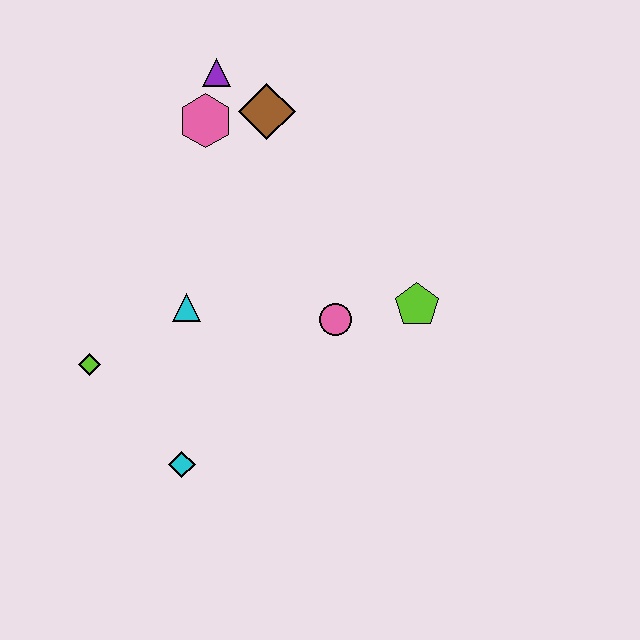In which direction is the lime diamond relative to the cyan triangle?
The lime diamond is to the left of the cyan triangle.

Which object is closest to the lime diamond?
The cyan triangle is closest to the lime diamond.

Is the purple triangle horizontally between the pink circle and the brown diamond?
No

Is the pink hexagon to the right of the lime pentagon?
No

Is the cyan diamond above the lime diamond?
No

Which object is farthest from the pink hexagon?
The cyan diamond is farthest from the pink hexagon.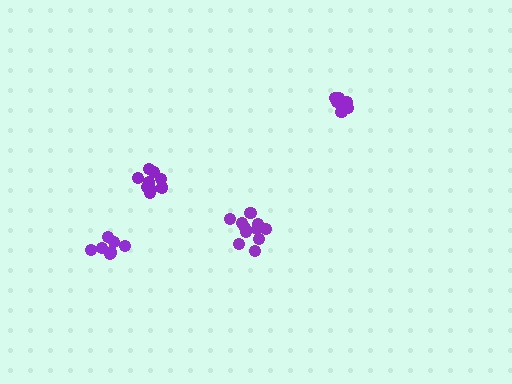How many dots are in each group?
Group 1: 11 dots, Group 2: 7 dots, Group 3: 9 dots, Group 4: 7 dots (34 total).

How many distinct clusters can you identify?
There are 4 distinct clusters.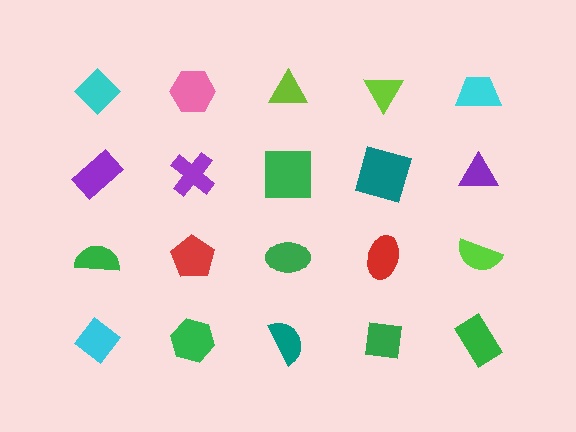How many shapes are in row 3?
5 shapes.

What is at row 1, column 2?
A pink hexagon.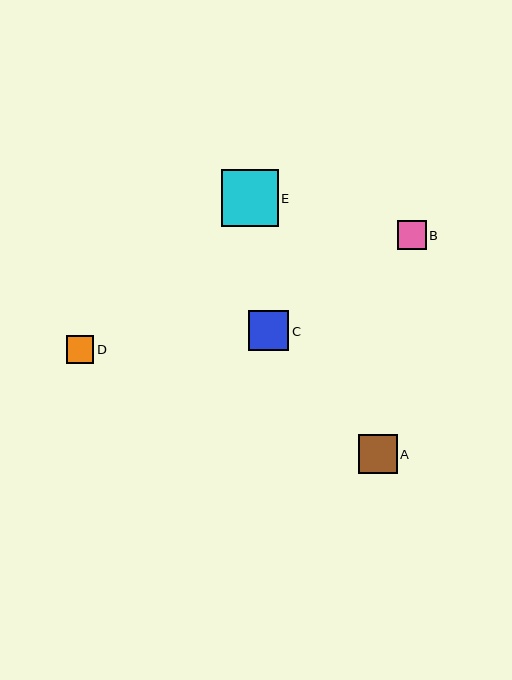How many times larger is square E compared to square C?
Square E is approximately 1.4 times the size of square C.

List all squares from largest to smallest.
From largest to smallest: E, C, A, B, D.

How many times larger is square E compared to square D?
Square E is approximately 2.1 times the size of square D.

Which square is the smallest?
Square D is the smallest with a size of approximately 27 pixels.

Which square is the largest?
Square E is the largest with a size of approximately 57 pixels.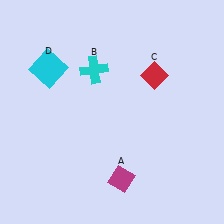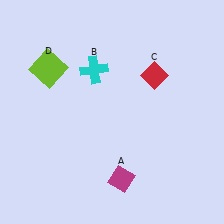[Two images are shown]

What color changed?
The square (D) changed from cyan in Image 1 to lime in Image 2.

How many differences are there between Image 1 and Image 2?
There is 1 difference between the two images.